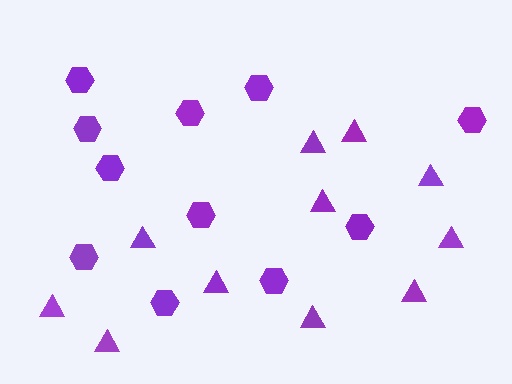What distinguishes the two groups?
There are 2 groups: one group of triangles (11) and one group of hexagons (11).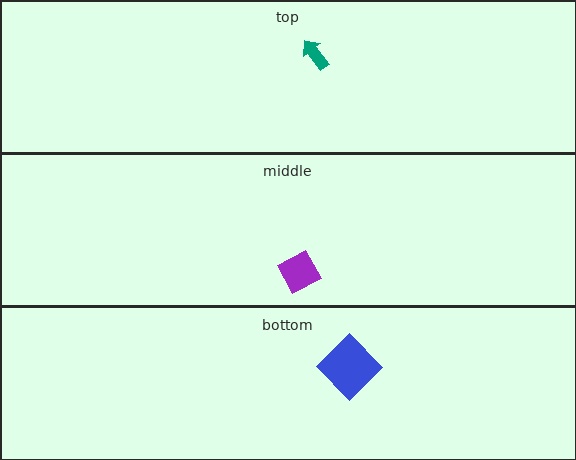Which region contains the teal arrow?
The top region.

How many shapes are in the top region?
1.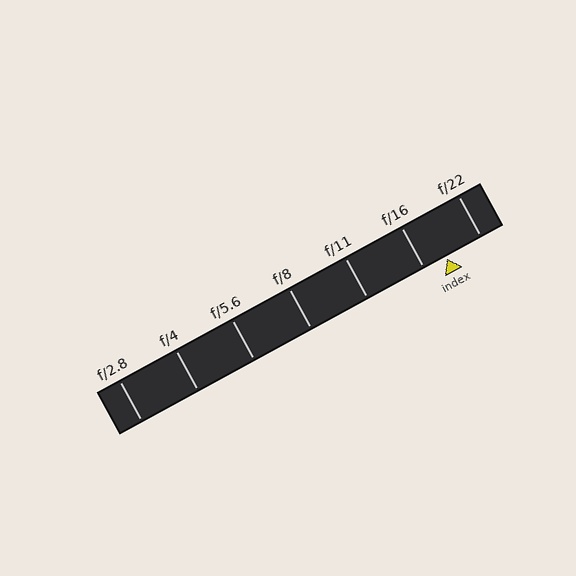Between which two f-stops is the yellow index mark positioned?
The index mark is between f/16 and f/22.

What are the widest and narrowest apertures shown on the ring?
The widest aperture shown is f/2.8 and the narrowest is f/22.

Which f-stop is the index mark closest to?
The index mark is closest to f/16.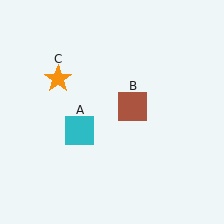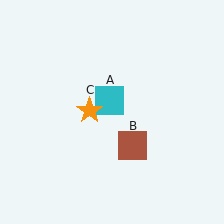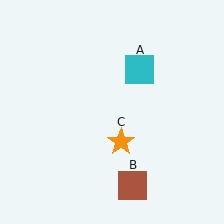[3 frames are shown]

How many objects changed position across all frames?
3 objects changed position: cyan square (object A), brown square (object B), orange star (object C).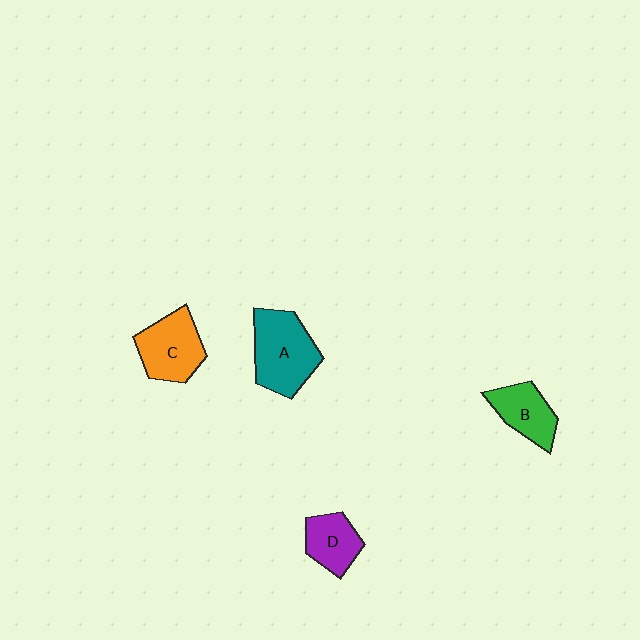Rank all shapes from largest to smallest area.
From largest to smallest: A (teal), C (orange), B (green), D (purple).